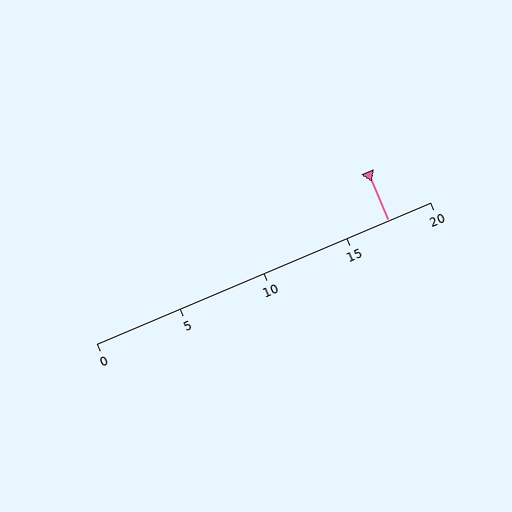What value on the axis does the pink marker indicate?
The marker indicates approximately 17.5.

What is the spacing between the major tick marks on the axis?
The major ticks are spaced 5 apart.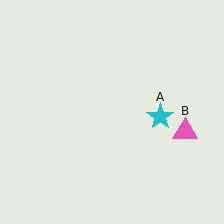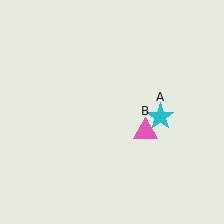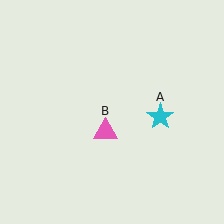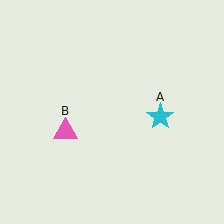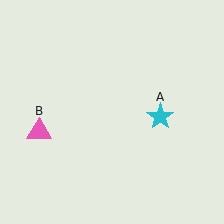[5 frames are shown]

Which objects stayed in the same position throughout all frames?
Cyan star (object A) remained stationary.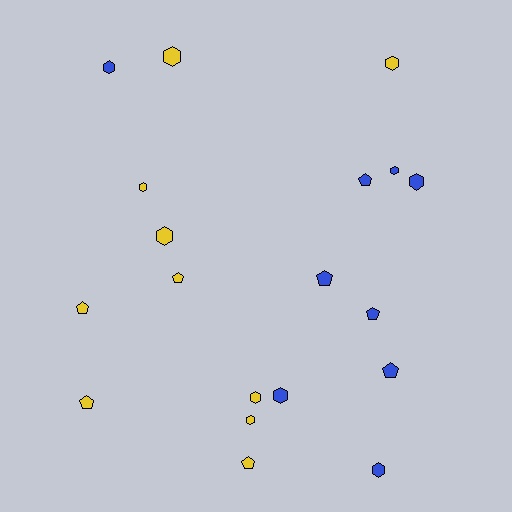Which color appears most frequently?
Yellow, with 10 objects.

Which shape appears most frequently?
Hexagon, with 11 objects.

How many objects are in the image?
There are 19 objects.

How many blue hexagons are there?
There are 5 blue hexagons.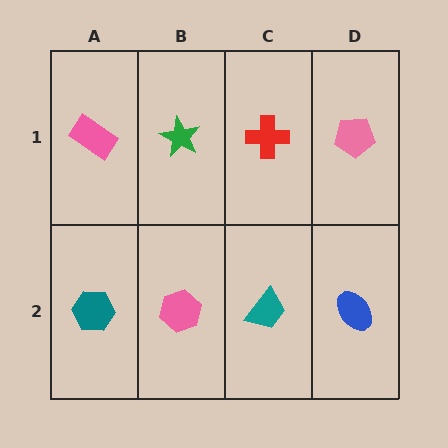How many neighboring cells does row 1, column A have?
2.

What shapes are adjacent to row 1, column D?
A blue ellipse (row 2, column D), a red cross (row 1, column C).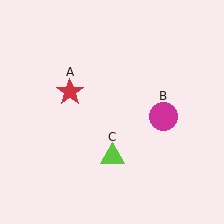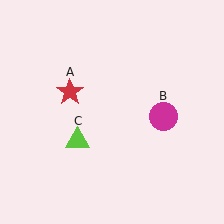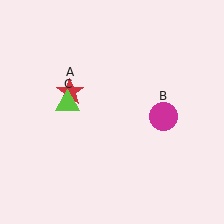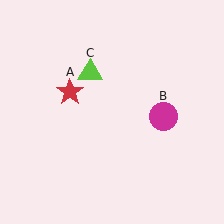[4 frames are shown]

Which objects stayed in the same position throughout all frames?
Red star (object A) and magenta circle (object B) remained stationary.